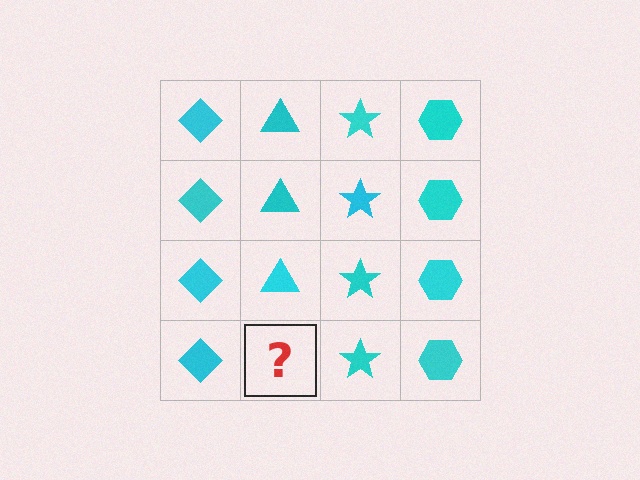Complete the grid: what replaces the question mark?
The question mark should be replaced with a cyan triangle.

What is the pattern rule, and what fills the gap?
The rule is that each column has a consistent shape. The gap should be filled with a cyan triangle.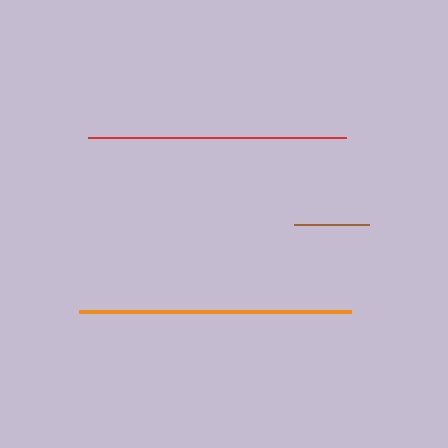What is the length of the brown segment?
The brown segment is approximately 75 pixels long.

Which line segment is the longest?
The orange line is the longest at approximately 272 pixels.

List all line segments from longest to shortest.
From longest to shortest: orange, red, brown.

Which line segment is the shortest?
The brown line is the shortest at approximately 75 pixels.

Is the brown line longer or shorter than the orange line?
The orange line is longer than the brown line.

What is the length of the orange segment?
The orange segment is approximately 272 pixels long.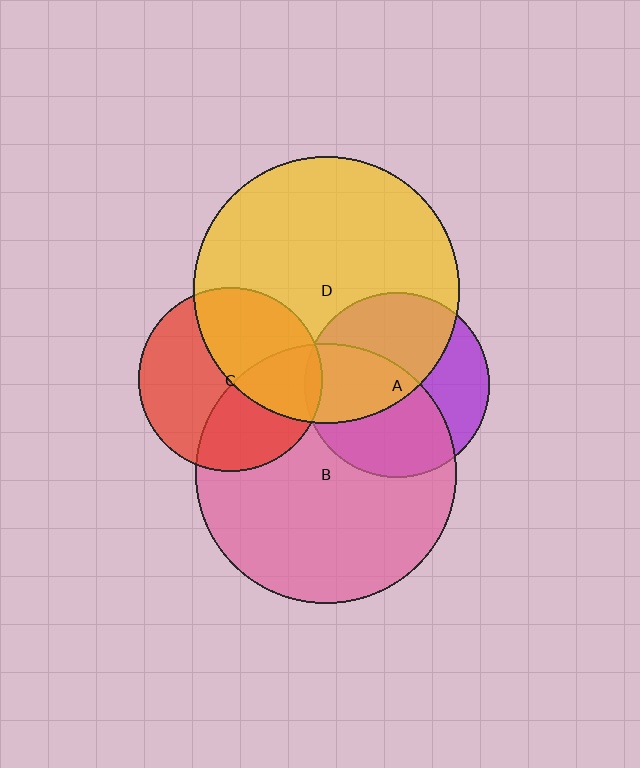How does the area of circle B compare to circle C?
Approximately 2.0 times.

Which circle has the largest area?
Circle D (yellow).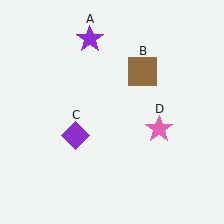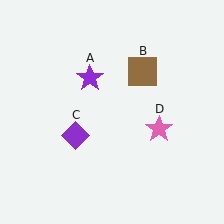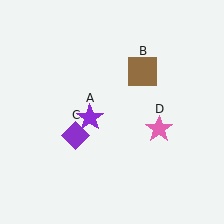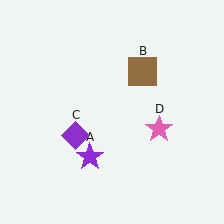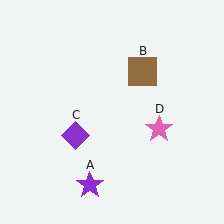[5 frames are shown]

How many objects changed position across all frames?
1 object changed position: purple star (object A).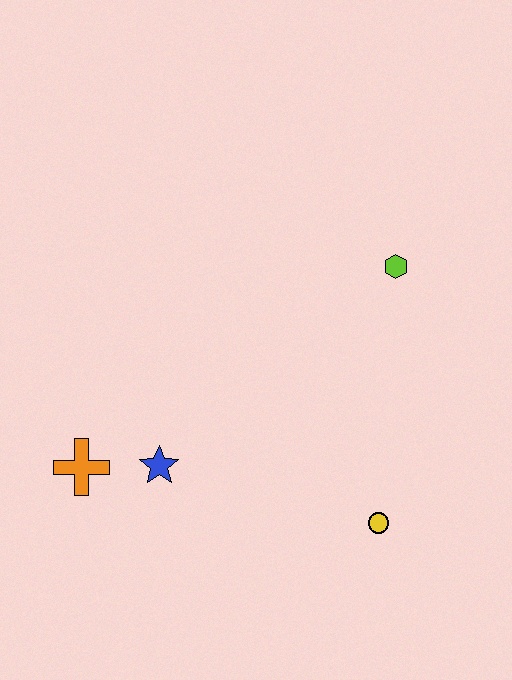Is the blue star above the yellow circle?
Yes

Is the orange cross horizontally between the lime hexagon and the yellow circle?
No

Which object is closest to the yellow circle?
The blue star is closest to the yellow circle.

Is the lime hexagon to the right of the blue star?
Yes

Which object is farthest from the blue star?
The lime hexagon is farthest from the blue star.